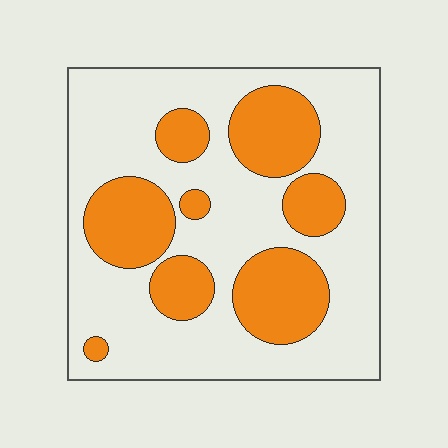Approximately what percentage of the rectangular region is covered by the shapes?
Approximately 30%.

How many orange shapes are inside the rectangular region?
8.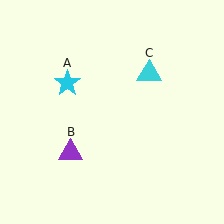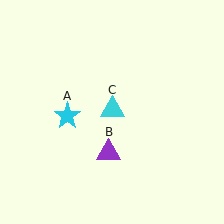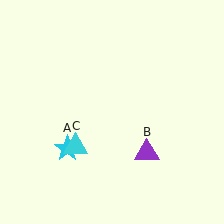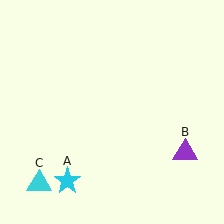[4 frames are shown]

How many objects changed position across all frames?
3 objects changed position: cyan star (object A), purple triangle (object B), cyan triangle (object C).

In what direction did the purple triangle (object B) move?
The purple triangle (object B) moved right.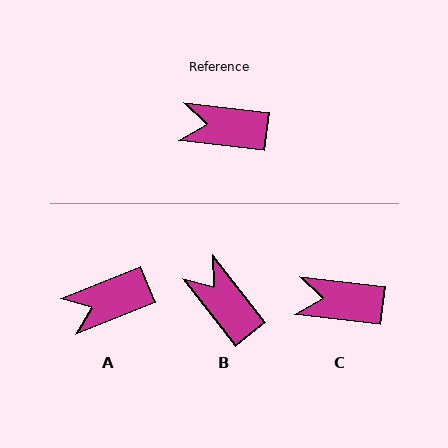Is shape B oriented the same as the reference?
No, it is off by about 46 degrees.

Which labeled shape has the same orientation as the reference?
C.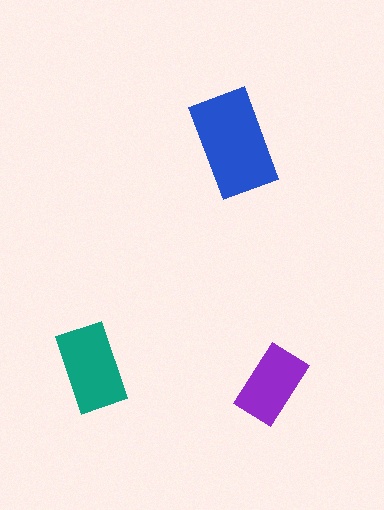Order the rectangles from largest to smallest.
the blue one, the teal one, the purple one.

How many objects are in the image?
There are 3 objects in the image.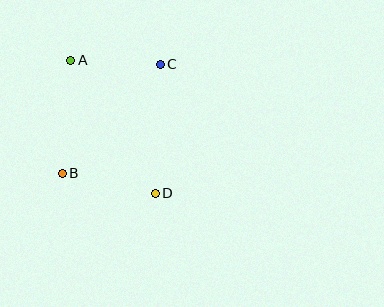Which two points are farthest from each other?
Points A and D are farthest from each other.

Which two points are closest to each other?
Points A and C are closest to each other.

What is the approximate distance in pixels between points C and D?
The distance between C and D is approximately 129 pixels.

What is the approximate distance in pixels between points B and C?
The distance between B and C is approximately 146 pixels.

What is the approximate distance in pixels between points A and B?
The distance between A and B is approximately 113 pixels.